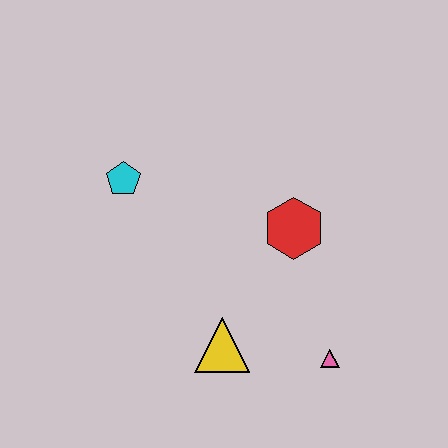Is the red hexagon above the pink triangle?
Yes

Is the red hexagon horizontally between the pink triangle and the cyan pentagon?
Yes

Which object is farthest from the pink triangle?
The cyan pentagon is farthest from the pink triangle.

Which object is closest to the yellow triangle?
The pink triangle is closest to the yellow triangle.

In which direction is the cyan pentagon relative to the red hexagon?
The cyan pentagon is to the left of the red hexagon.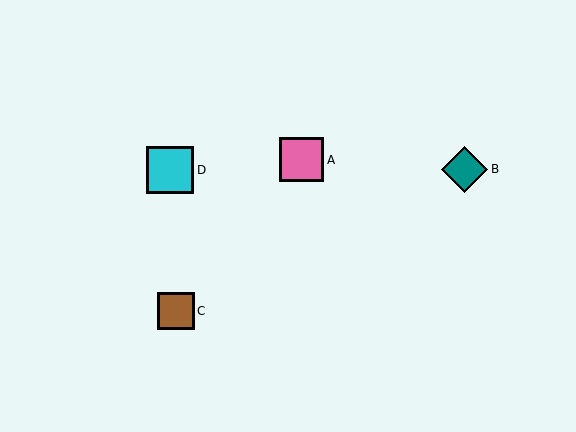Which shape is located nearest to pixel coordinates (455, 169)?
The teal diamond (labeled B) at (465, 169) is nearest to that location.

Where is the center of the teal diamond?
The center of the teal diamond is at (465, 169).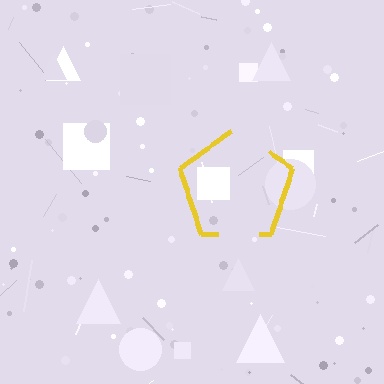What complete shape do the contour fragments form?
The contour fragments form a pentagon.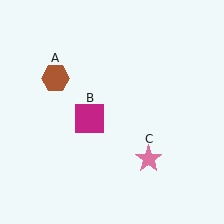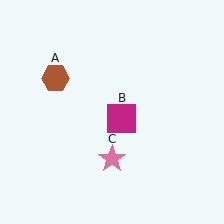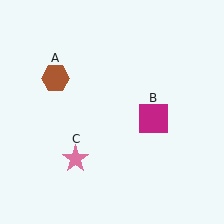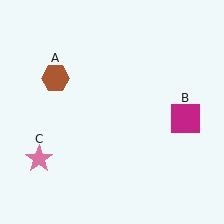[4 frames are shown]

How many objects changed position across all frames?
2 objects changed position: magenta square (object B), pink star (object C).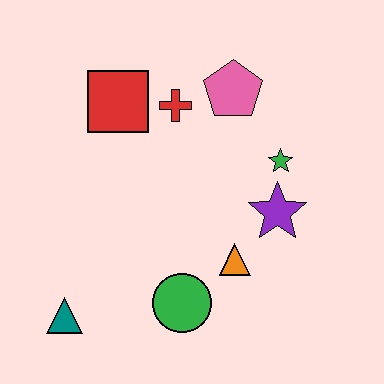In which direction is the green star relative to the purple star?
The green star is above the purple star.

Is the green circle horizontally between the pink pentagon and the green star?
No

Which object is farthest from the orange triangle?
The red square is farthest from the orange triangle.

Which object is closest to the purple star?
The green star is closest to the purple star.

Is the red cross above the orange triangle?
Yes